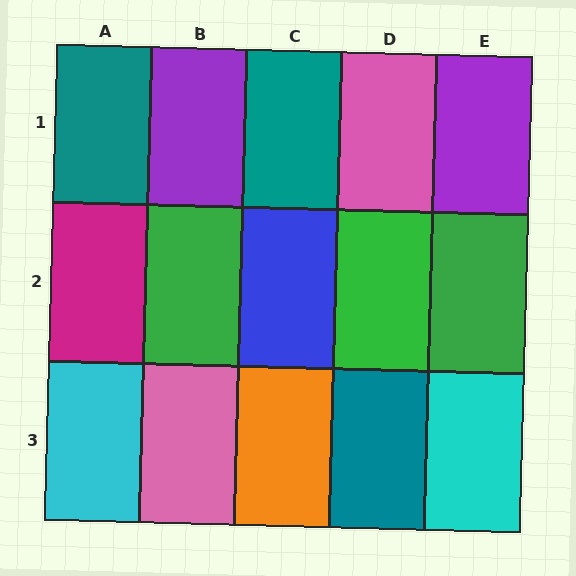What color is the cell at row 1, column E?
Purple.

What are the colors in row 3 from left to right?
Cyan, pink, orange, teal, cyan.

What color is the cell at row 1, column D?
Pink.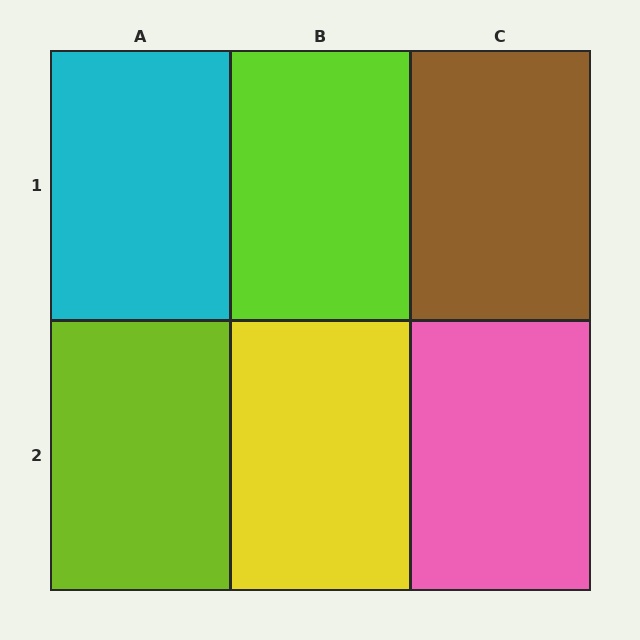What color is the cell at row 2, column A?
Lime.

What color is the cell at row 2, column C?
Pink.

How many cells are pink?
1 cell is pink.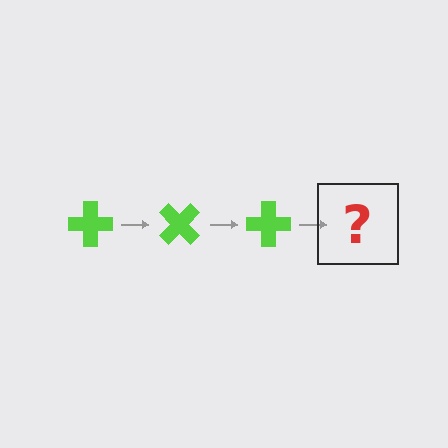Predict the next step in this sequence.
The next step is a lime cross rotated 135 degrees.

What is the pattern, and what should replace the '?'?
The pattern is that the cross rotates 45 degrees each step. The '?' should be a lime cross rotated 135 degrees.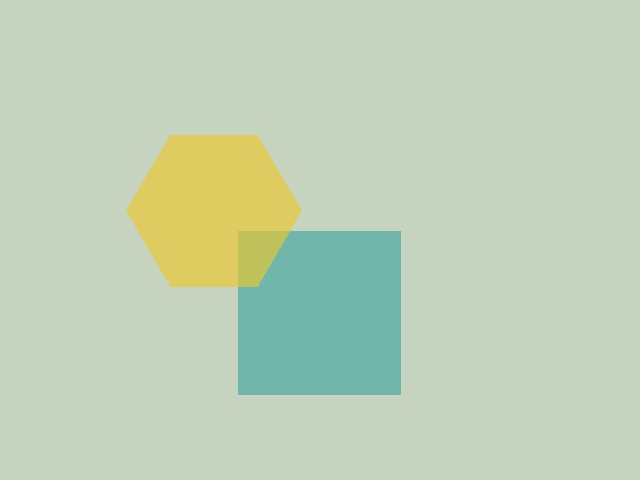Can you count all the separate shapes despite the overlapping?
Yes, there are 2 separate shapes.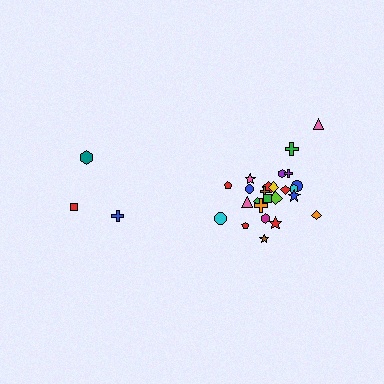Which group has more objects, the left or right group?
The right group.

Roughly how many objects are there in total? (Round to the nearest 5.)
Roughly 30 objects in total.